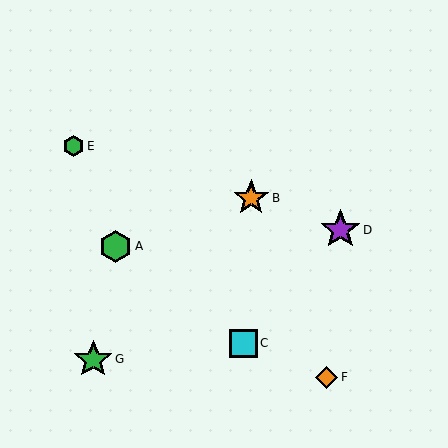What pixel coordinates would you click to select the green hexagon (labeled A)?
Click at (115, 246) to select the green hexagon A.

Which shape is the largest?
The purple star (labeled D) is the largest.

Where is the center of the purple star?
The center of the purple star is at (340, 230).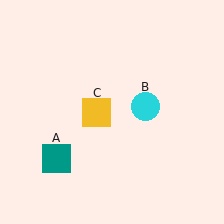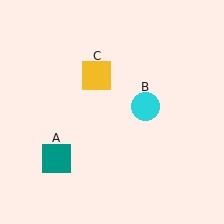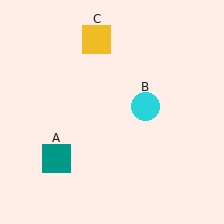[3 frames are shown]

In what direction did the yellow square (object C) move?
The yellow square (object C) moved up.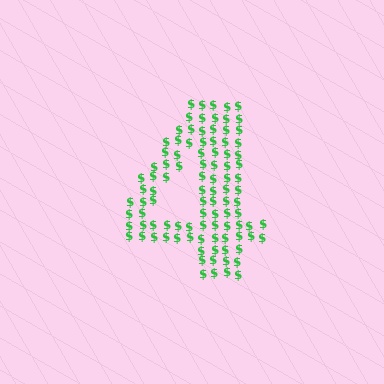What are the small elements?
The small elements are dollar signs.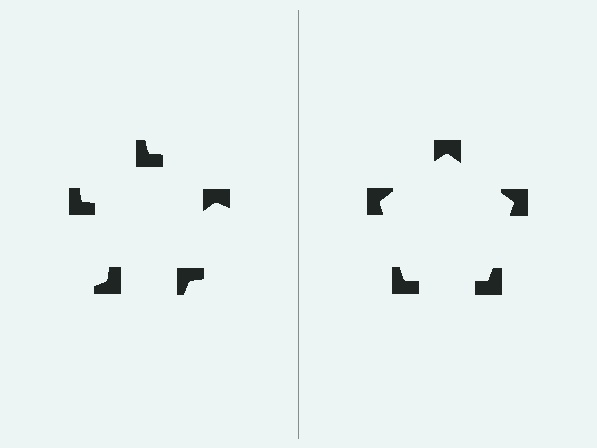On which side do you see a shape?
An illusory pentagon appears on the right side. On the left side the wedge cuts are rotated, so no coherent shape forms.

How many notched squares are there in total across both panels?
10 — 5 on each side.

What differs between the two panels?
The notched squares are positioned identically on both sides; only the wedge orientations differ. On the right they align to a pentagon; on the left they are misaligned.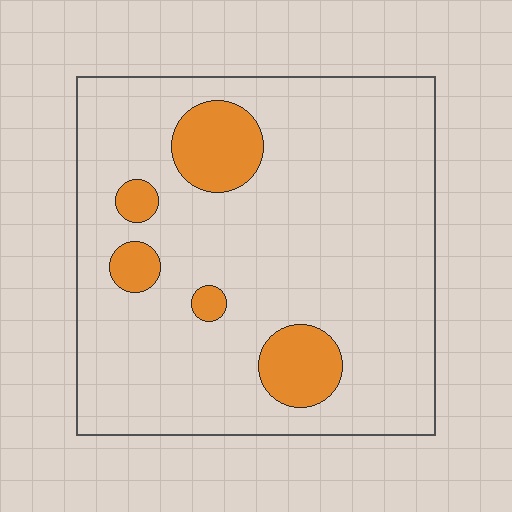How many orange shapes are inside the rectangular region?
5.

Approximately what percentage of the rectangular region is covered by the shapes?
Approximately 15%.